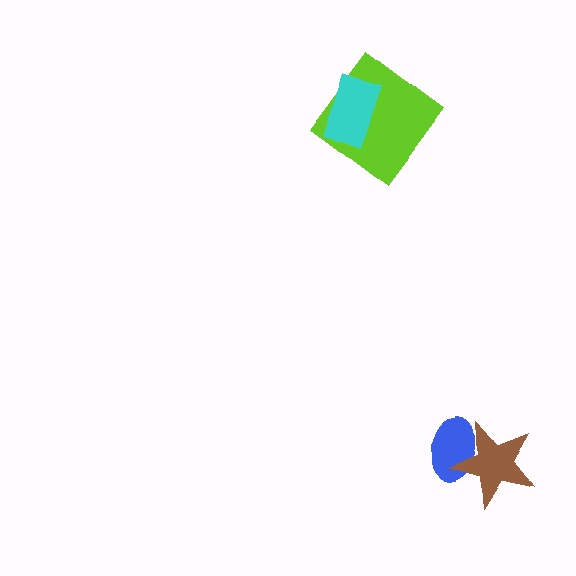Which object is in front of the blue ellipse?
The brown star is in front of the blue ellipse.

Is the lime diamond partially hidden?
Yes, it is partially covered by another shape.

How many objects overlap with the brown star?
1 object overlaps with the brown star.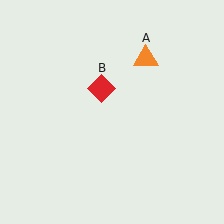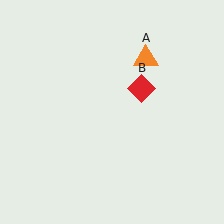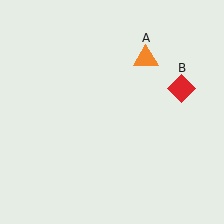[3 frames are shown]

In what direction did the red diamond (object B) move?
The red diamond (object B) moved right.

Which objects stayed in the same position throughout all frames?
Orange triangle (object A) remained stationary.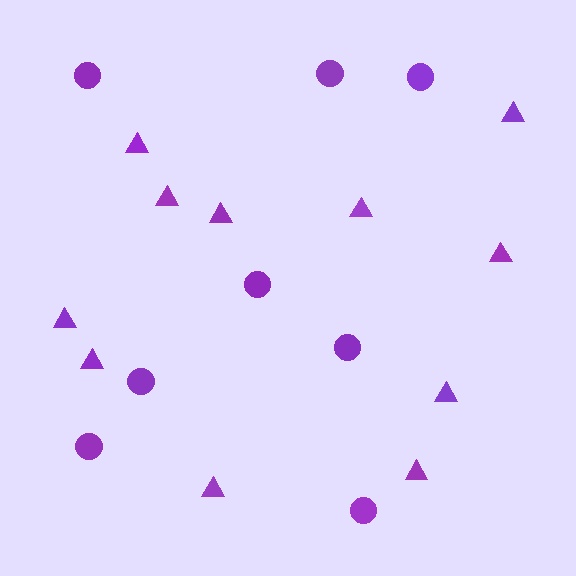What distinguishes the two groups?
There are 2 groups: one group of triangles (11) and one group of circles (8).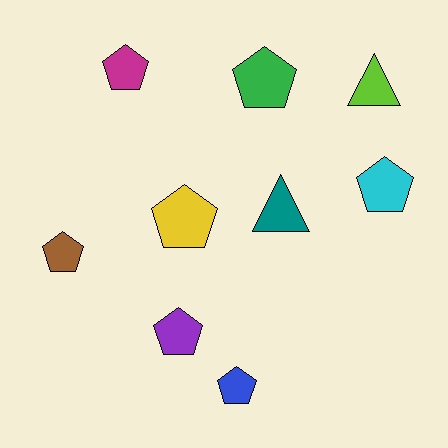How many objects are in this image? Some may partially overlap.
There are 9 objects.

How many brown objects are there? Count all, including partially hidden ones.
There is 1 brown object.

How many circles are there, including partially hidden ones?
There are no circles.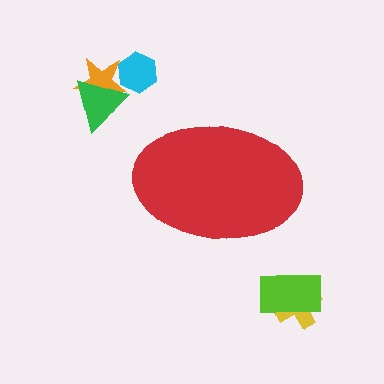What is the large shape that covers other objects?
A red ellipse.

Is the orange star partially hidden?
No, the orange star is fully visible.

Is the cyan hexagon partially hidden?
No, the cyan hexagon is fully visible.